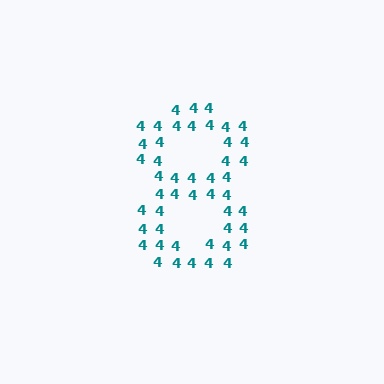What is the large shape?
The large shape is the digit 8.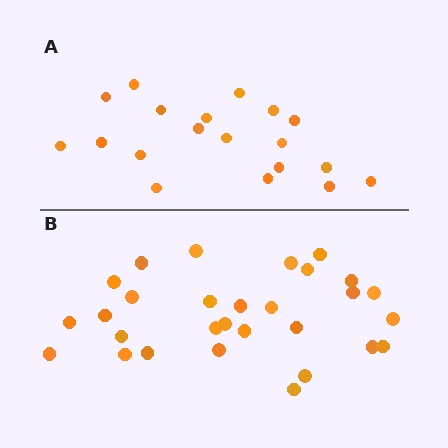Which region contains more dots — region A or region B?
Region B (the bottom region) has more dots.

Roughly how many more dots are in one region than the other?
Region B has roughly 10 or so more dots than region A.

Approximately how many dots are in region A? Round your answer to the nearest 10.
About 20 dots. (The exact count is 19, which rounds to 20.)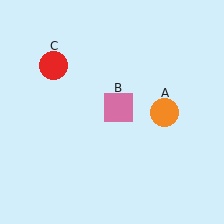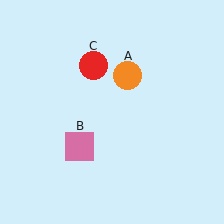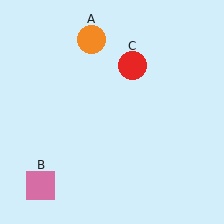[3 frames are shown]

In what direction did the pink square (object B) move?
The pink square (object B) moved down and to the left.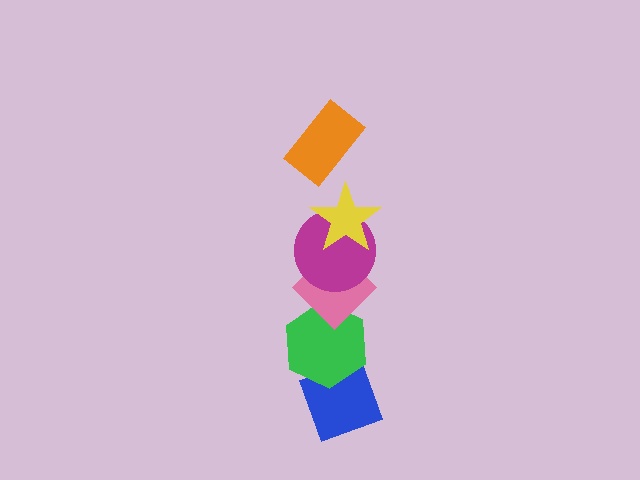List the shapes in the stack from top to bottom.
From top to bottom: the orange rectangle, the yellow star, the magenta circle, the pink diamond, the green hexagon, the blue diamond.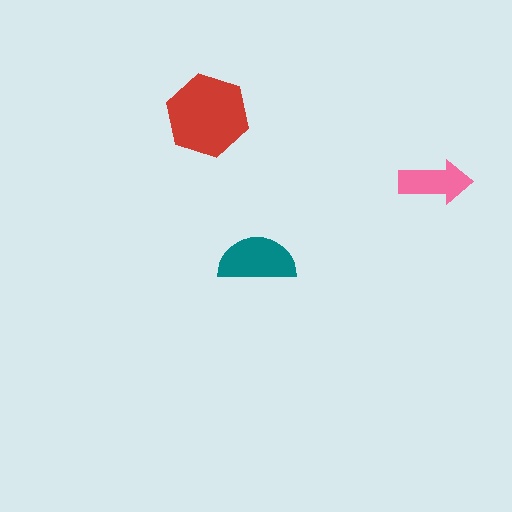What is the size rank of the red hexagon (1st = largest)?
1st.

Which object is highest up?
The red hexagon is topmost.